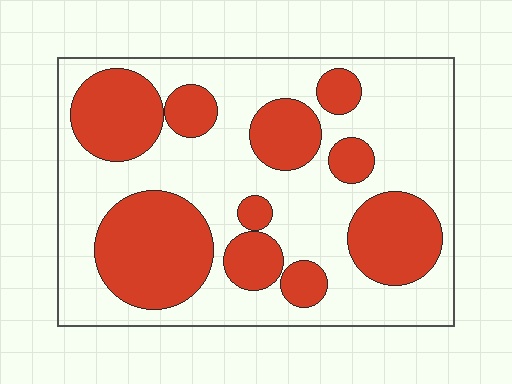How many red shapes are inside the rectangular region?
10.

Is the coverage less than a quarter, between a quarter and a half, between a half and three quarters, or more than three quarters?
Between a quarter and a half.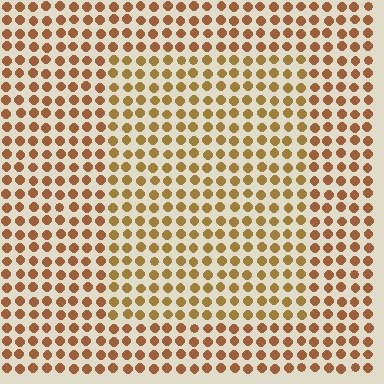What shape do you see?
I see a rectangle.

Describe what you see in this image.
The image is filled with small brown elements in a uniform arrangement. A rectangle-shaped region is visible where the elements are tinted to a slightly different hue, forming a subtle color boundary.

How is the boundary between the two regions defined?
The boundary is defined purely by a slight shift in hue (about 20 degrees). Spacing, size, and orientation are identical on both sides.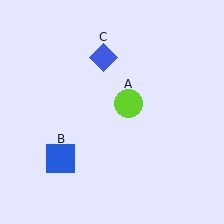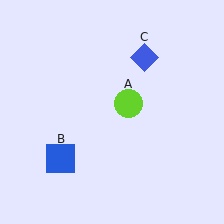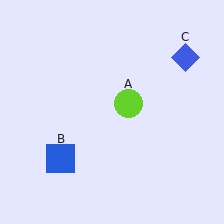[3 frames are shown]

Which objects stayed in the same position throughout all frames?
Lime circle (object A) and blue square (object B) remained stationary.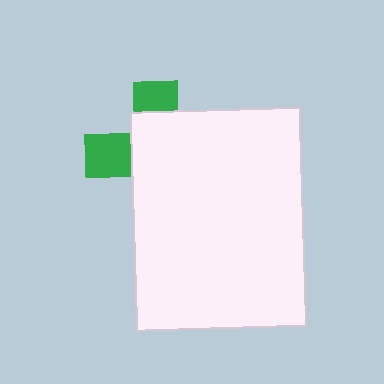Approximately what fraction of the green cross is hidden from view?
Roughly 69% of the green cross is hidden behind the white rectangle.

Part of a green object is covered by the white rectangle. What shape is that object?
It is a cross.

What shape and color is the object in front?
The object in front is a white rectangle.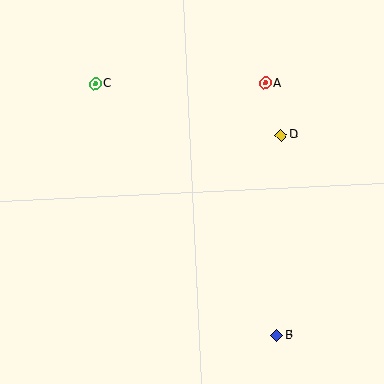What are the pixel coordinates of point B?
Point B is at (276, 336).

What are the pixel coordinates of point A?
Point A is at (265, 83).